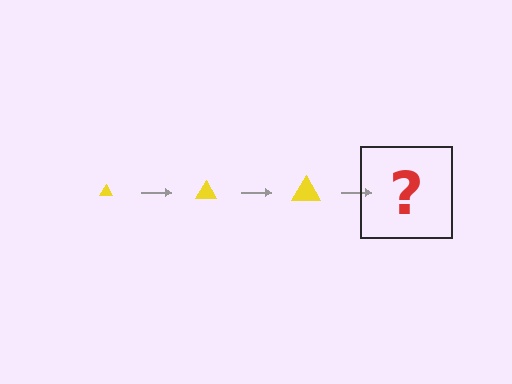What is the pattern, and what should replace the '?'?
The pattern is that the triangle gets progressively larger each step. The '?' should be a yellow triangle, larger than the previous one.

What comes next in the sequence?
The next element should be a yellow triangle, larger than the previous one.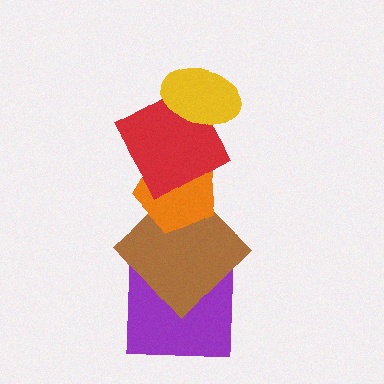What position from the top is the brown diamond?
The brown diamond is 4th from the top.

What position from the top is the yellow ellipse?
The yellow ellipse is 1st from the top.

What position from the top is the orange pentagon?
The orange pentagon is 3rd from the top.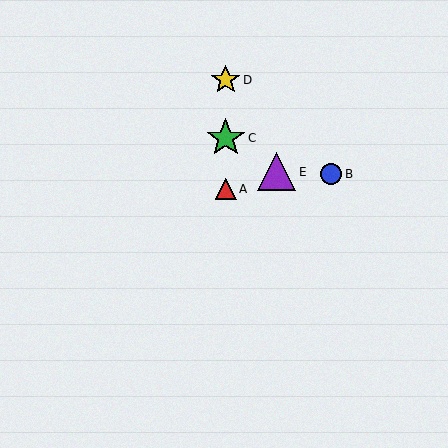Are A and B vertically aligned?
No, A is at x≈226 and B is at x≈331.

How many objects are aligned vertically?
3 objects (A, C, D) are aligned vertically.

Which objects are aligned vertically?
Objects A, C, D are aligned vertically.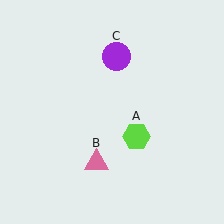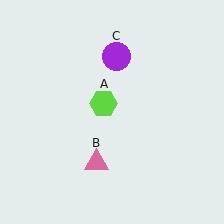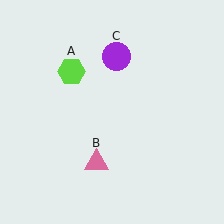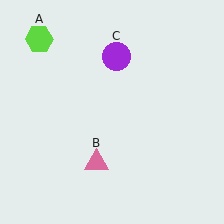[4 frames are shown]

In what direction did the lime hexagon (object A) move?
The lime hexagon (object A) moved up and to the left.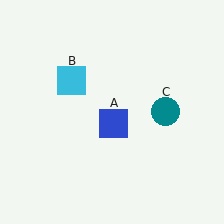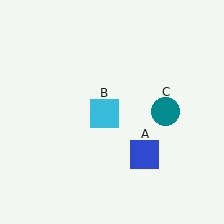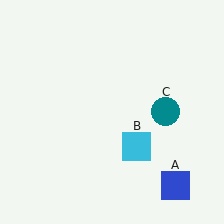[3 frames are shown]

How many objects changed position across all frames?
2 objects changed position: blue square (object A), cyan square (object B).